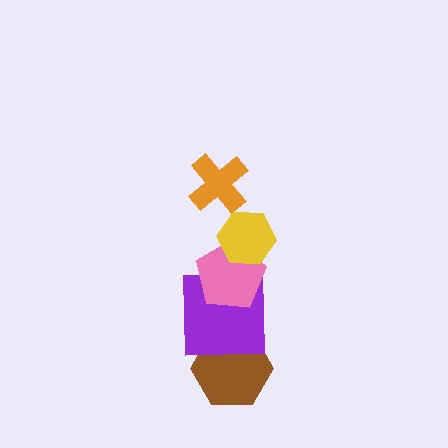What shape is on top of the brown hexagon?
The purple square is on top of the brown hexagon.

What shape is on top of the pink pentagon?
The yellow hexagon is on top of the pink pentagon.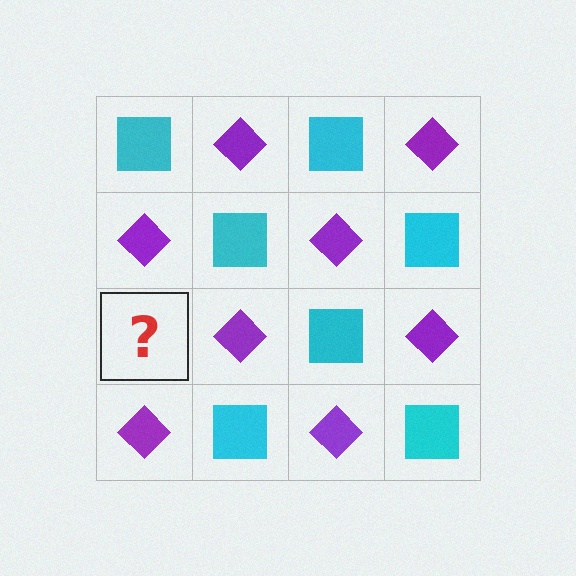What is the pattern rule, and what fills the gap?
The rule is that it alternates cyan square and purple diamond in a checkerboard pattern. The gap should be filled with a cyan square.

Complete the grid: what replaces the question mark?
The question mark should be replaced with a cyan square.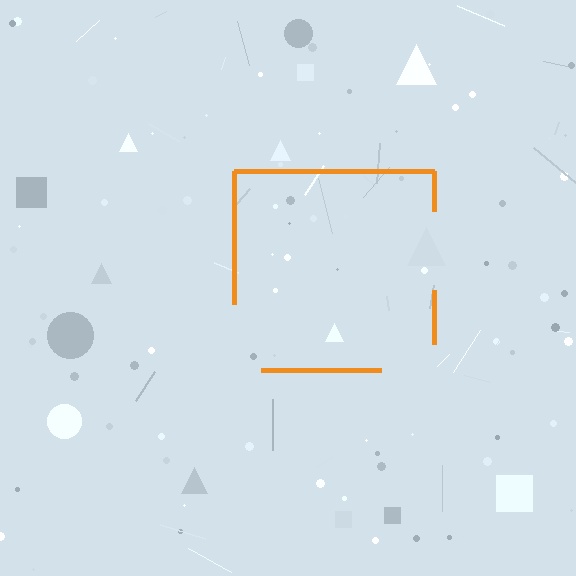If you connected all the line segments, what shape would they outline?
They would outline a square.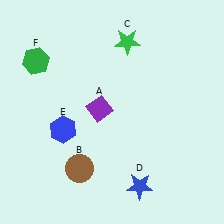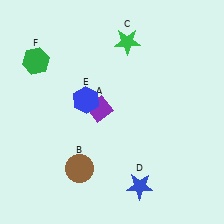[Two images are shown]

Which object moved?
The blue hexagon (E) moved up.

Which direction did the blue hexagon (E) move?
The blue hexagon (E) moved up.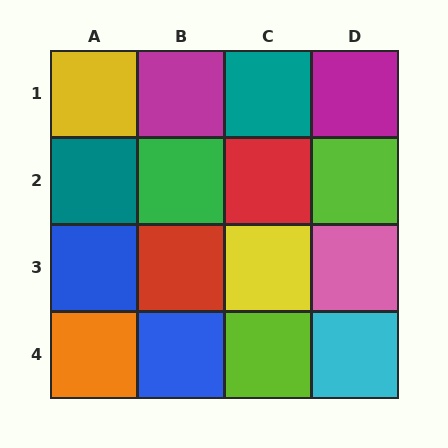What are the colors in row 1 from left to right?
Yellow, magenta, teal, magenta.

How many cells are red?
2 cells are red.